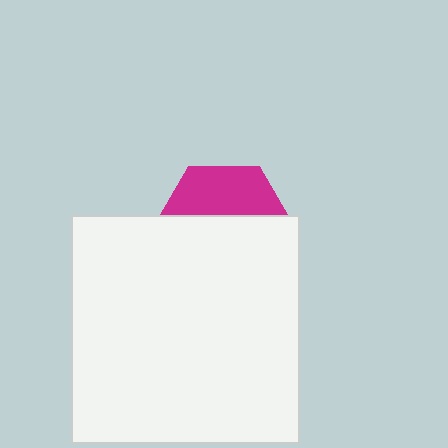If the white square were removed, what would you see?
You would see the complete magenta hexagon.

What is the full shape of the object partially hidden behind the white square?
The partially hidden object is a magenta hexagon.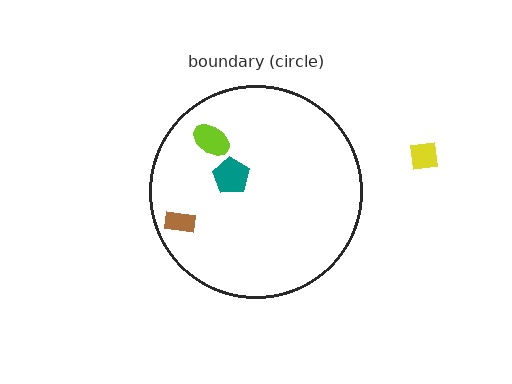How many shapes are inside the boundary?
3 inside, 1 outside.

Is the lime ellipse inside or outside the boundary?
Inside.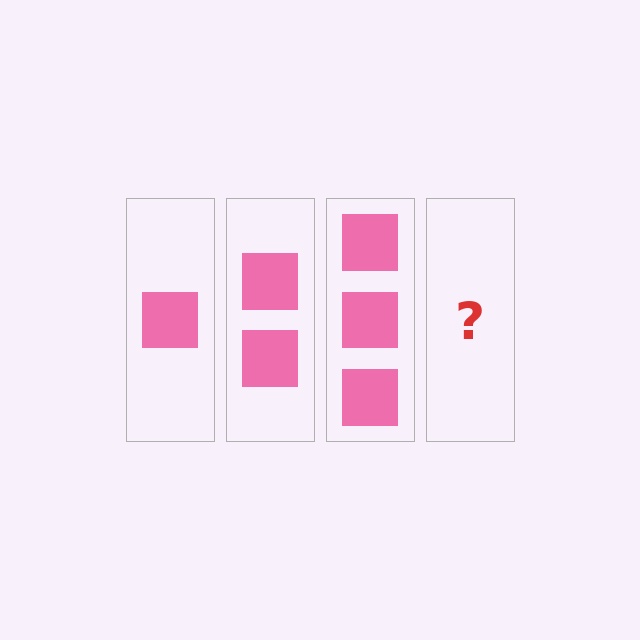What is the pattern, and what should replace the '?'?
The pattern is that each step adds one more square. The '?' should be 4 squares.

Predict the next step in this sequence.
The next step is 4 squares.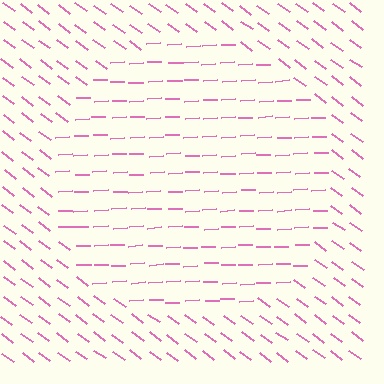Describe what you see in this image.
The image is filled with small pink line segments. A circle region in the image has lines oriented differently from the surrounding lines, creating a visible texture boundary.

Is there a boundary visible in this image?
Yes, there is a texture boundary formed by a change in line orientation.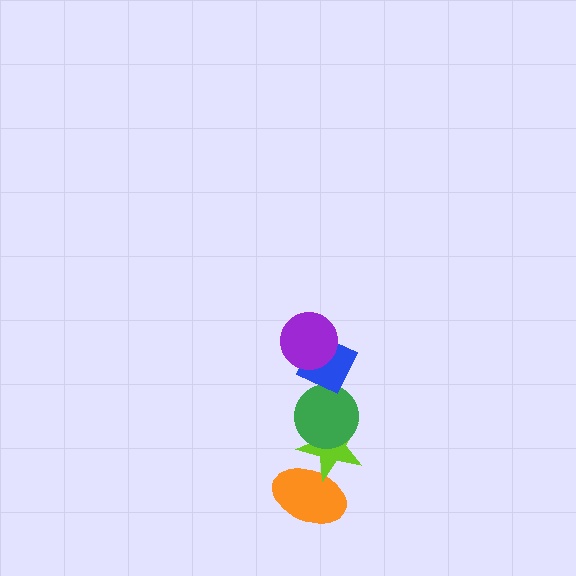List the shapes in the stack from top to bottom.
From top to bottom: the purple circle, the blue diamond, the green circle, the lime star, the orange ellipse.